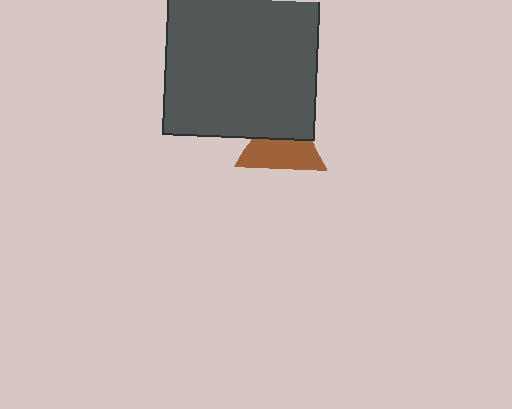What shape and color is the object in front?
The object in front is a dark gray rectangle.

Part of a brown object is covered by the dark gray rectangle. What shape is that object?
It is a triangle.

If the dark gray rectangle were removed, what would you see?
You would see the complete brown triangle.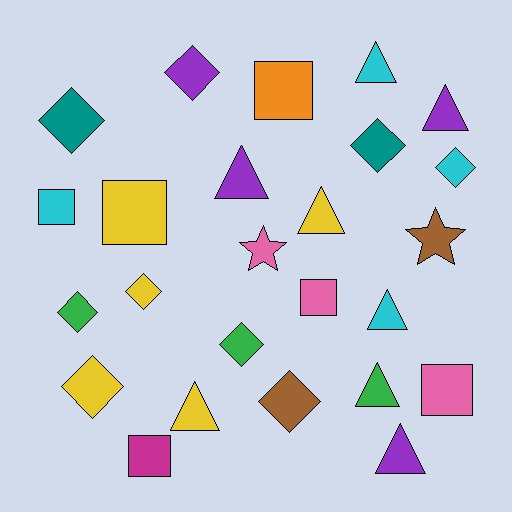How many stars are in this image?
There are 2 stars.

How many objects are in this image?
There are 25 objects.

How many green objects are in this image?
There are 3 green objects.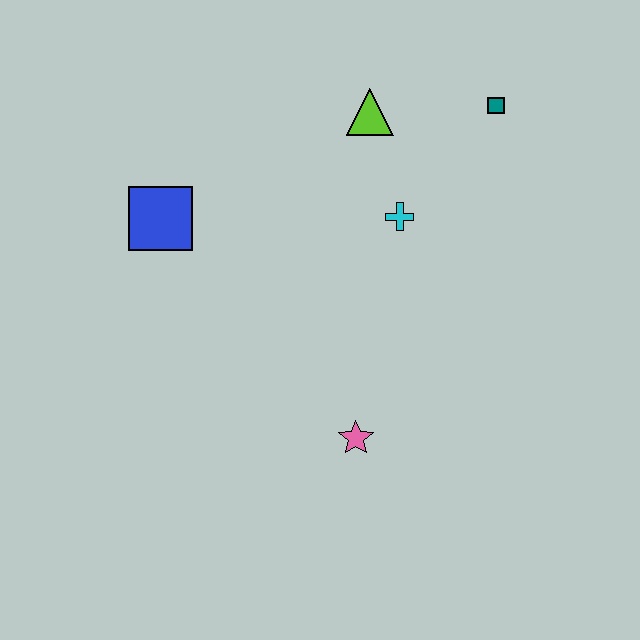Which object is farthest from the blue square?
The teal square is farthest from the blue square.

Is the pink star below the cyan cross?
Yes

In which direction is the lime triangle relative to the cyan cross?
The lime triangle is above the cyan cross.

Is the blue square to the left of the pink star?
Yes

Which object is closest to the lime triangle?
The cyan cross is closest to the lime triangle.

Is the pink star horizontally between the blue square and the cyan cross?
Yes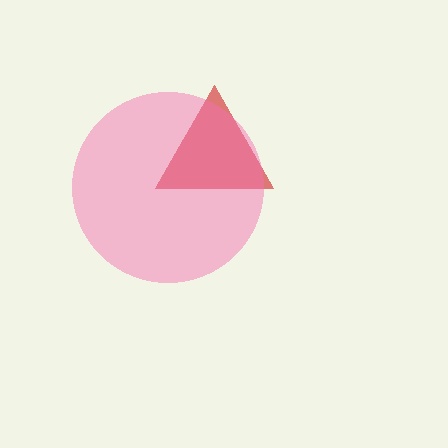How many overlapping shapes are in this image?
There are 2 overlapping shapes in the image.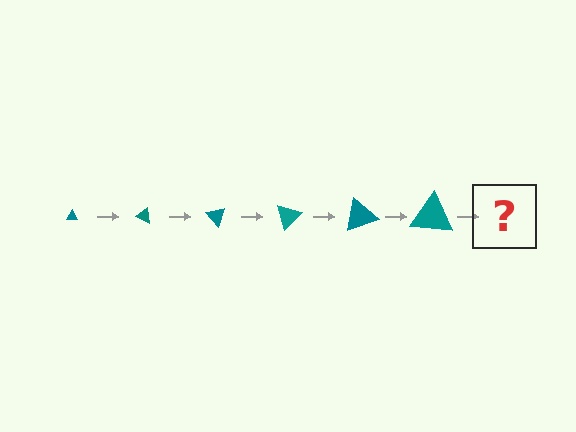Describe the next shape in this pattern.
It should be a triangle, larger than the previous one and rotated 150 degrees from the start.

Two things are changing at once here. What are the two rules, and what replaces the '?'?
The two rules are that the triangle grows larger each step and it rotates 25 degrees each step. The '?' should be a triangle, larger than the previous one and rotated 150 degrees from the start.